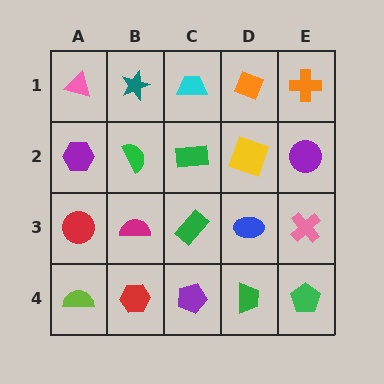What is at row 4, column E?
A green pentagon.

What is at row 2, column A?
A purple hexagon.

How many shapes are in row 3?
5 shapes.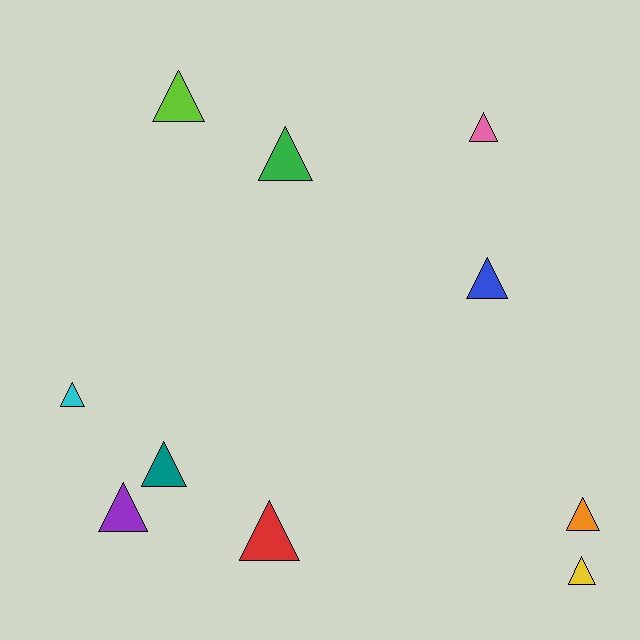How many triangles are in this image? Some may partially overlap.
There are 10 triangles.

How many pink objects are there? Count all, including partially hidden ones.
There is 1 pink object.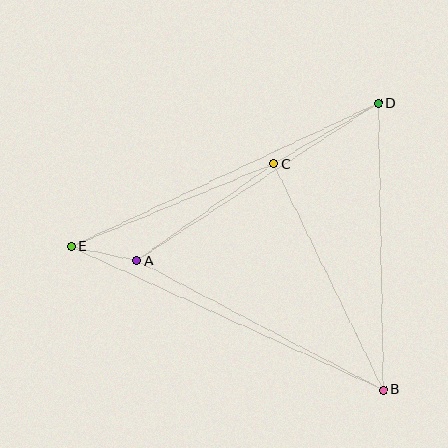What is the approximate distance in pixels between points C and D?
The distance between C and D is approximately 121 pixels.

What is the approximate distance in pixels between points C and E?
The distance between C and E is approximately 219 pixels.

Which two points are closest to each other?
Points A and E are closest to each other.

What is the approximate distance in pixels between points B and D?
The distance between B and D is approximately 286 pixels.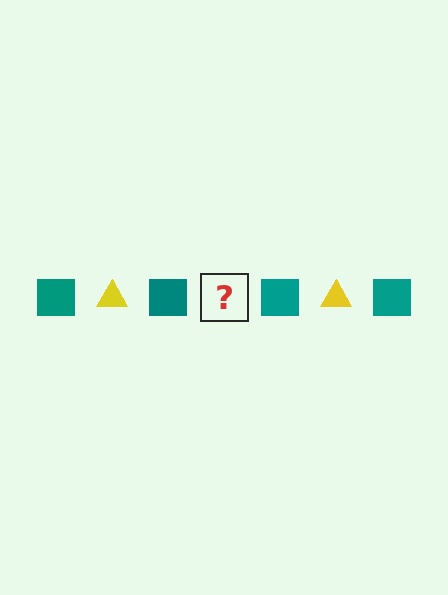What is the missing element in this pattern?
The missing element is a yellow triangle.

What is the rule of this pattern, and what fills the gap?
The rule is that the pattern alternates between teal square and yellow triangle. The gap should be filled with a yellow triangle.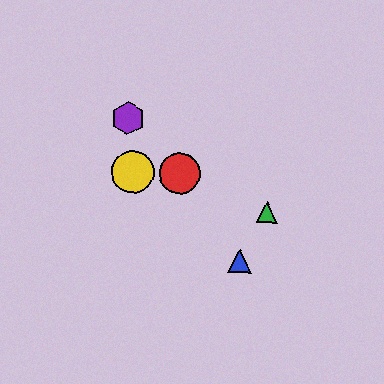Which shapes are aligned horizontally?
The red circle, the yellow circle are aligned horizontally.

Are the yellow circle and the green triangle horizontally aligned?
No, the yellow circle is at y≈172 and the green triangle is at y≈212.